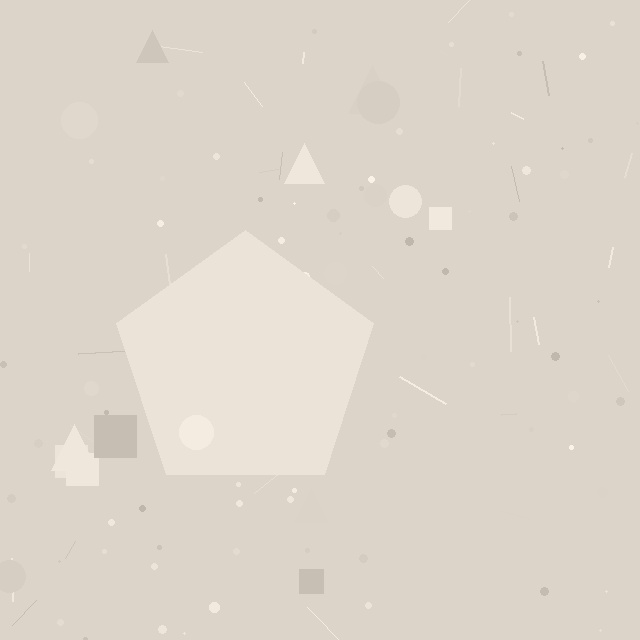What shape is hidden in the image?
A pentagon is hidden in the image.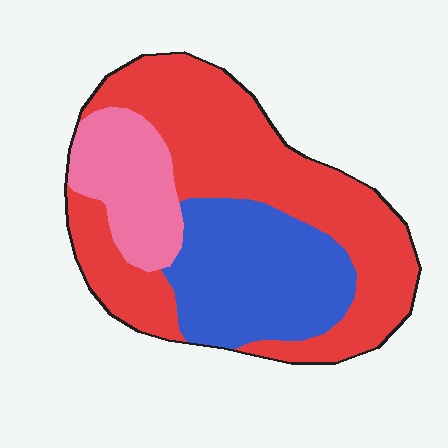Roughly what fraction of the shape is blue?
Blue takes up about one quarter (1/4) of the shape.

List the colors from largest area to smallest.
From largest to smallest: red, blue, pink.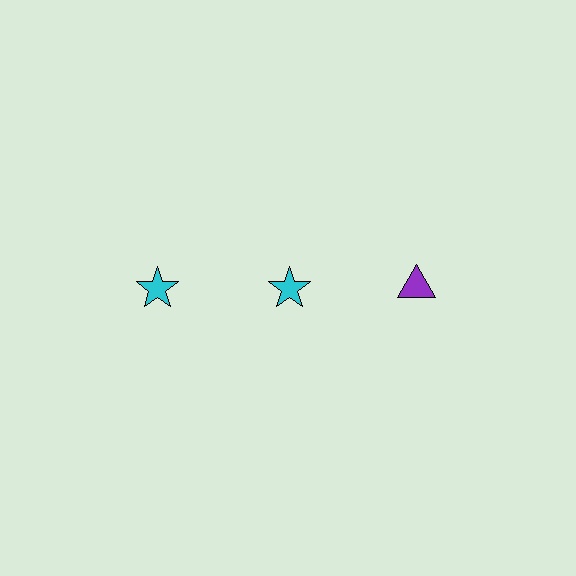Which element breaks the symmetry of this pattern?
The purple triangle in the top row, center column breaks the symmetry. All other shapes are cyan stars.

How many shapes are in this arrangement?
There are 3 shapes arranged in a grid pattern.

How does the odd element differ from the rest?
It differs in both color (purple instead of cyan) and shape (triangle instead of star).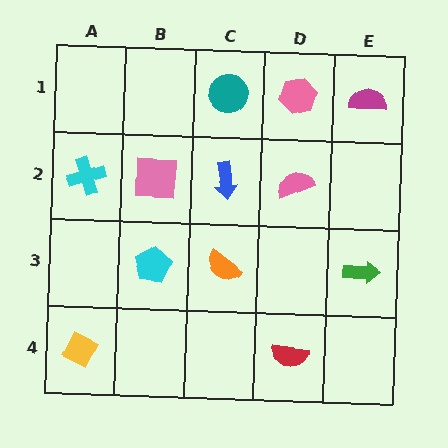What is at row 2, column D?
A pink semicircle.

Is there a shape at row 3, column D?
No, that cell is empty.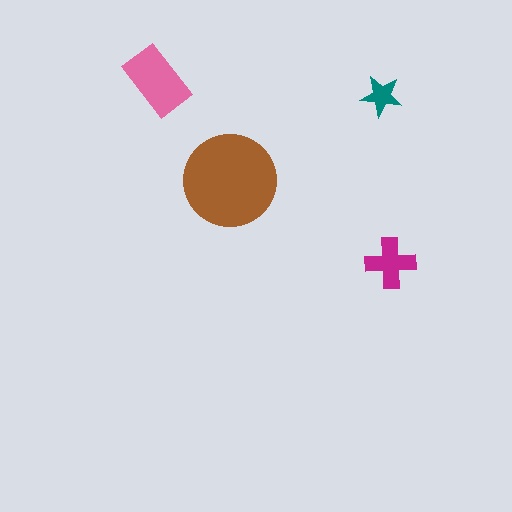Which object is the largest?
The brown circle.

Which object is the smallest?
The teal star.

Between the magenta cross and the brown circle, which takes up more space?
The brown circle.